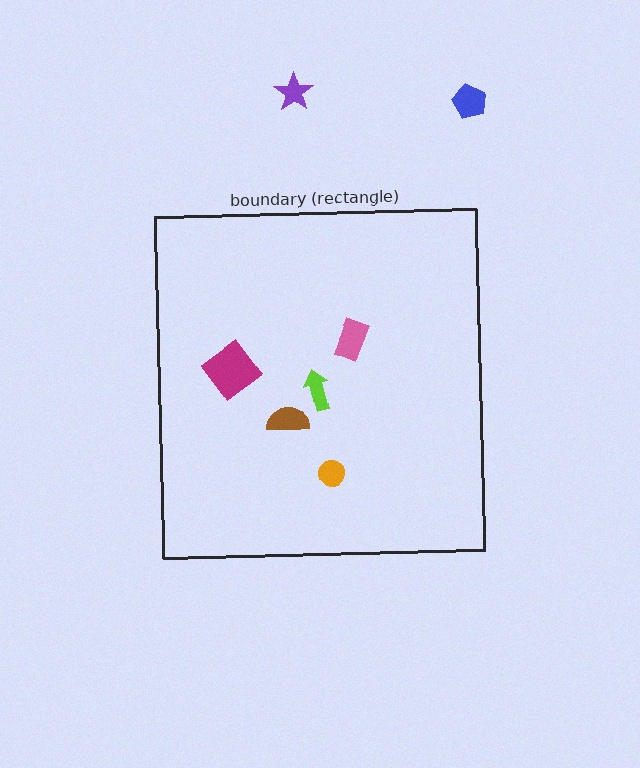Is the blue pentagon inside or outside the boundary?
Outside.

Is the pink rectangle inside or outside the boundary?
Inside.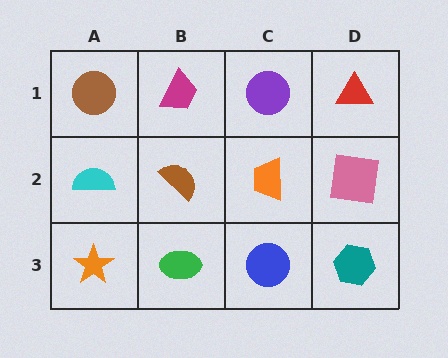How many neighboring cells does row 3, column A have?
2.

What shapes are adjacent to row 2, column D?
A red triangle (row 1, column D), a teal hexagon (row 3, column D), an orange trapezoid (row 2, column C).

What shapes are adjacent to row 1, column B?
A brown semicircle (row 2, column B), a brown circle (row 1, column A), a purple circle (row 1, column C).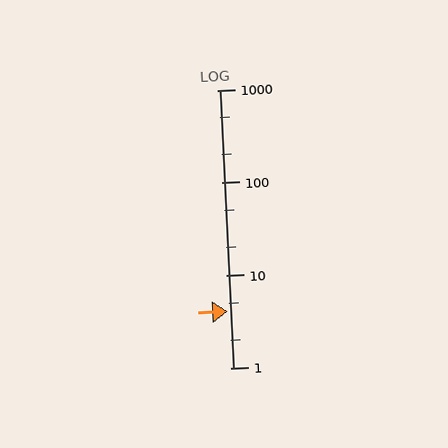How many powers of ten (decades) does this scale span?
The scale spans 3 decades, from 1 to 1000.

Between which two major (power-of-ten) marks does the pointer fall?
The pointer is between 1 and 10.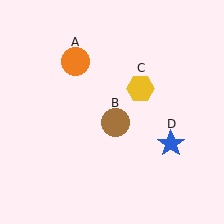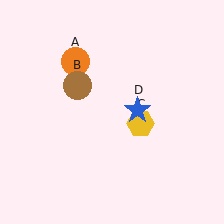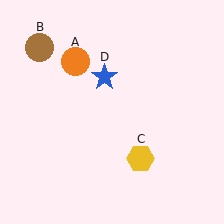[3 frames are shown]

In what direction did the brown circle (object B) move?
The brown circle (object B) moved up and to the left.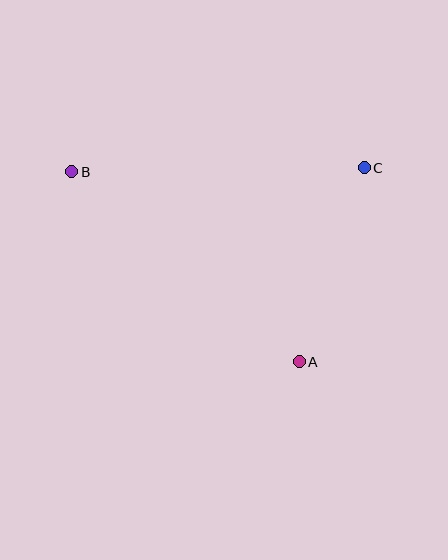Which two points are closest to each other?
Points A and C are closest to each other.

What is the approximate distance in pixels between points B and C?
The distance between B and C is approximately 293 pixels.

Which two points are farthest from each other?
Points A and B are farthest from each other.